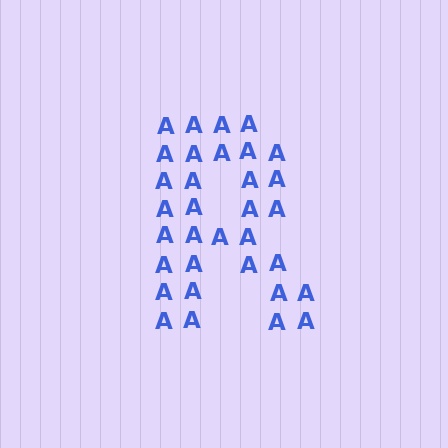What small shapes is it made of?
It is made of small letter A's.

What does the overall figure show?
The overall figure shows the letter R.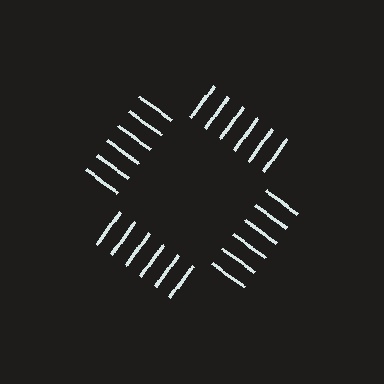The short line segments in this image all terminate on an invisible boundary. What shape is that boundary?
An illusory square — the line segments terminate on its edges but no continuous stroke is drawn.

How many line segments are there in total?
24 — 6 along each of the 4 edges.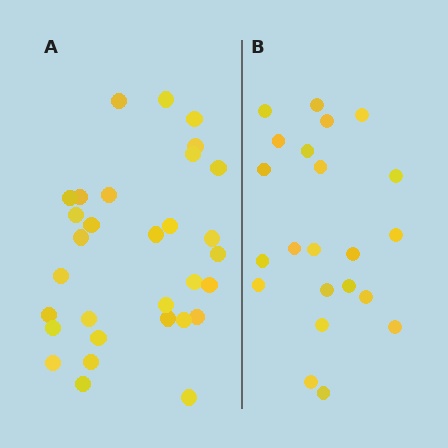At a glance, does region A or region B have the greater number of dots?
Region A (the left region) has more dots.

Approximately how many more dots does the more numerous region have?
Region A has roughly 8 or so more dots than region B.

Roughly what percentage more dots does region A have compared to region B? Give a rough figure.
About 40% more.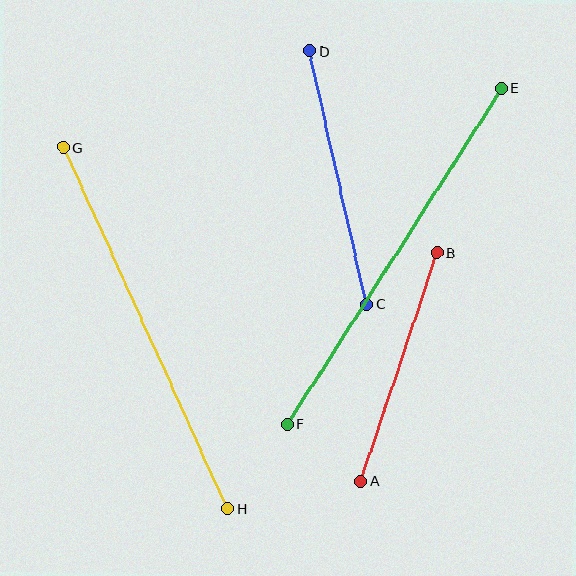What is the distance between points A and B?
The distance is approximately 241 pixels.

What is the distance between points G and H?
The distance is approximately 397 pixels.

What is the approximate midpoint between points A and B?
The midpoint is at approximately (399, 367) pixels.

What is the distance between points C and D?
The distance is approximately 260 pixels.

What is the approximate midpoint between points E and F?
The midpoint is at approximately (394, 256) pixels.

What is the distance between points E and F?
The distance is approximately 398 pixels.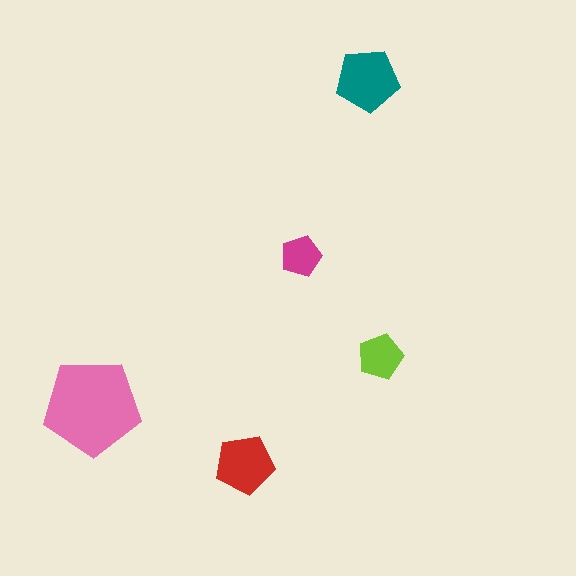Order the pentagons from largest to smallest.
the pink one, the teal one, the red one, the lime one, the magenta one.